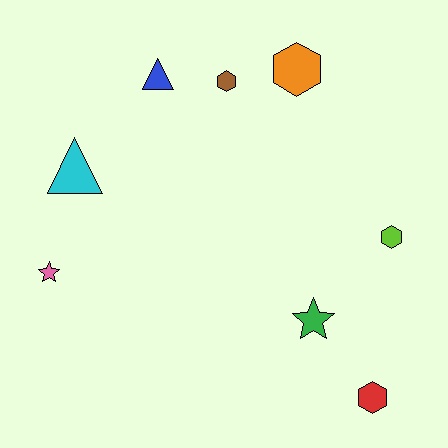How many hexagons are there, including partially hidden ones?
There are 4 hexagons.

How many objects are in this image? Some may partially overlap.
There are 8 objects.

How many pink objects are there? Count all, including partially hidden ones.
There is 1 pink object.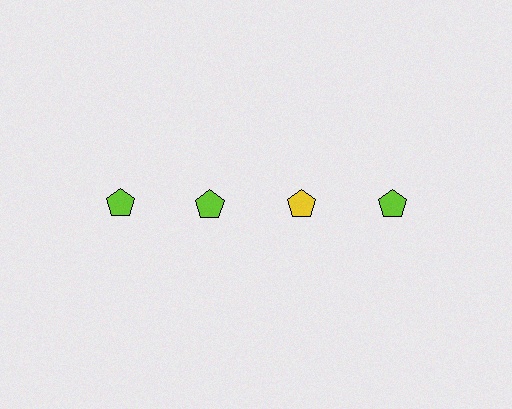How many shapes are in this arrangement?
There are 4 shapes arranged in a grid pattern.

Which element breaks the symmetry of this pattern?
The yellow pentagon in the top row, center column breaks the symmetry. All other shapes are lime pentagons.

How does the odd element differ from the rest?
It has a different color: yellow instead of lime.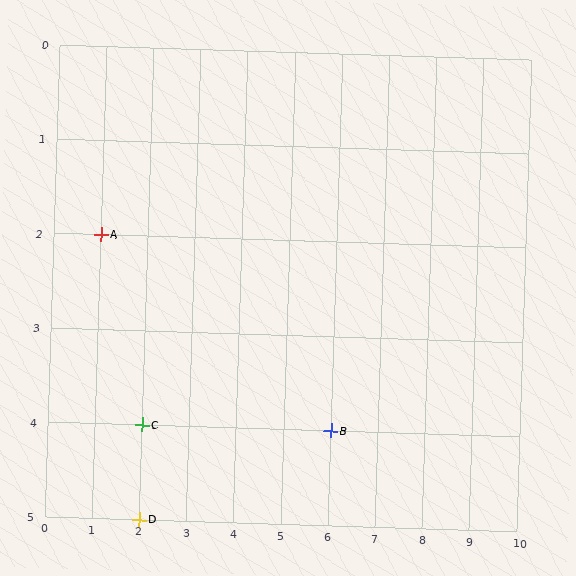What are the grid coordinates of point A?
Point A is at grid coordinates (1, 2).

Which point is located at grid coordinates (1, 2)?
Point A is at (1, 2).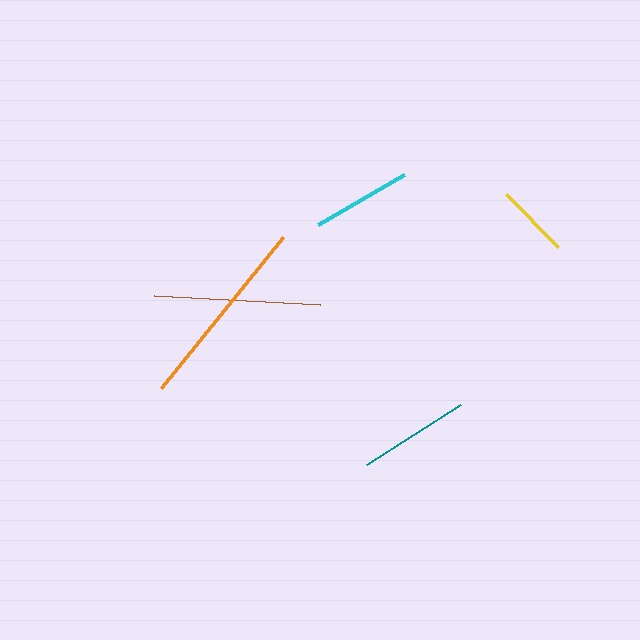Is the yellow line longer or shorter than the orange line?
The orange line is longer than the yellow line.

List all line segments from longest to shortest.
From longest to shortest: orange, brown, teal, cyan, yellow.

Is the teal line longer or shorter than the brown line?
The brown line is longer than the teal line.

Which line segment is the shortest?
The yellow line is the shortest at approximately 74 pixels.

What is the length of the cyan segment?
The cyan segment is approximately 100 pixels long.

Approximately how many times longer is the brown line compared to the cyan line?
The brown line is approximately 1.7 times the length of the cyan line.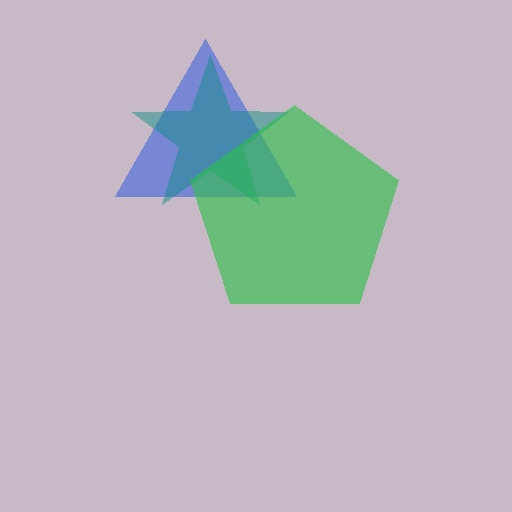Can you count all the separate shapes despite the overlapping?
Yes, there are 3 separate shapes.